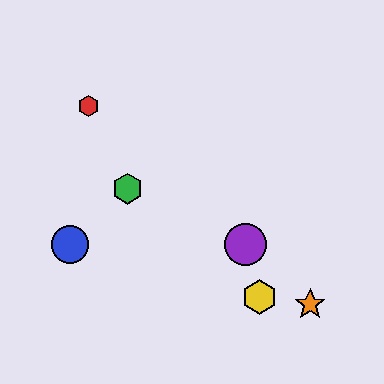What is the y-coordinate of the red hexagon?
The red hexagon is at y≈106.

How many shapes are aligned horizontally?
2 shapes (the blue circle, the purple circle) are aligned horizontally.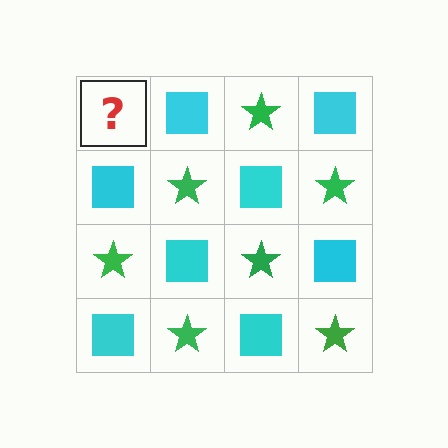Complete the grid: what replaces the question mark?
The question mark should be replaced with a green star.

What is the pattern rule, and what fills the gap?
The rule is that it alternates green star and cyan square in a checkerboard pattern. The gap should be filled with a green star.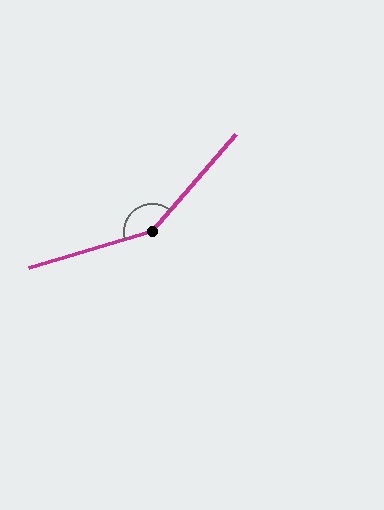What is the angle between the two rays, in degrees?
Approximately 147 degrees.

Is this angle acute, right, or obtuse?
It is obtuse.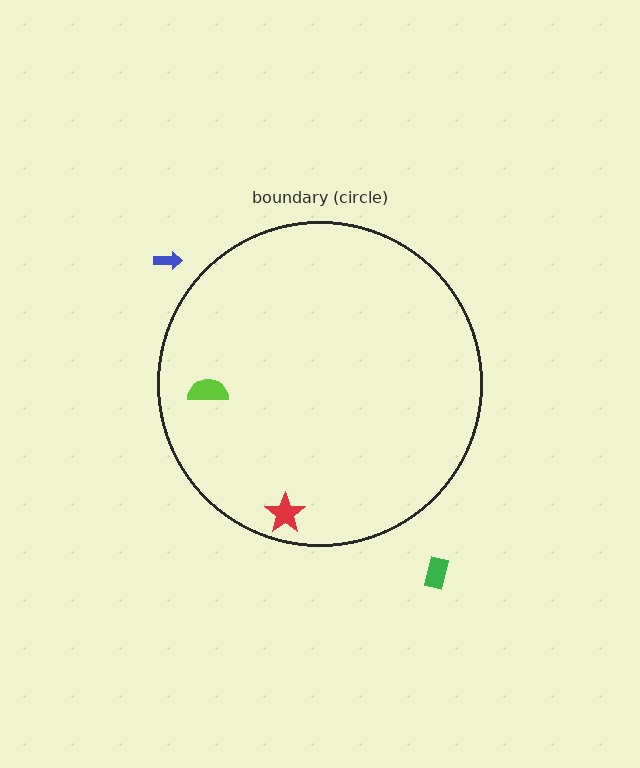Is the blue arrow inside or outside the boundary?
Outside.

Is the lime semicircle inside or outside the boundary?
Inside.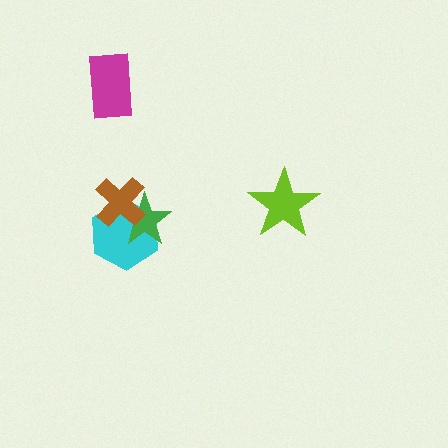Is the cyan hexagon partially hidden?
Yes, it is partially covered by another shape.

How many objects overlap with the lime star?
0 objects overlap with the lime star.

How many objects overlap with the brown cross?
2 objects overlap with the brown cross.